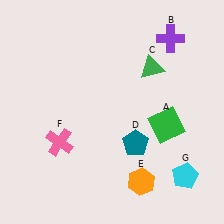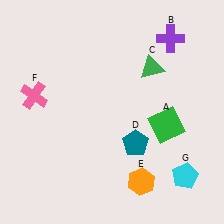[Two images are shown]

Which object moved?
The pink cross (F) moved up.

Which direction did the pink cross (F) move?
The pink cross (F) moved up.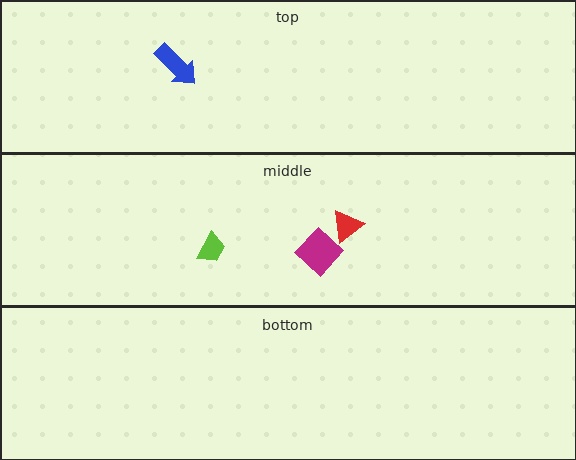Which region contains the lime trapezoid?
The middle region.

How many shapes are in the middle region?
3.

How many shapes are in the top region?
1.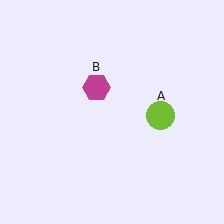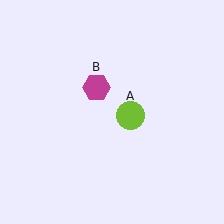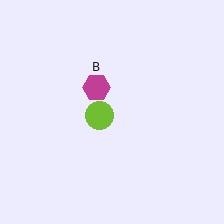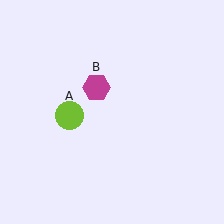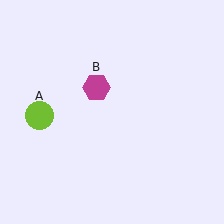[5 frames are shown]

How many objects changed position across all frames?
1 object changed position: lime circle (object A).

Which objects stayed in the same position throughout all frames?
Magenta hexagon (object B) remained stationary.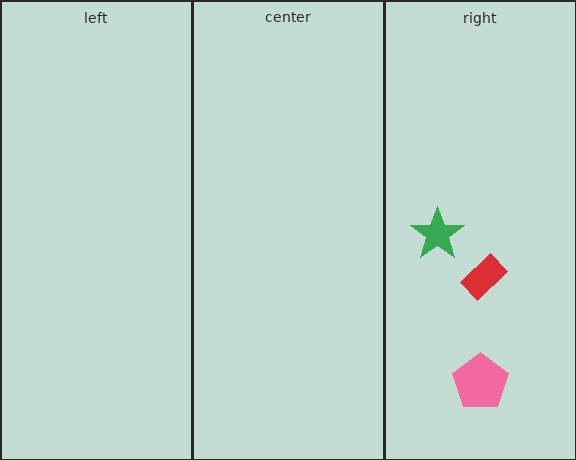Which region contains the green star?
The right region.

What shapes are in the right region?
The pink pentagon, the green star, the red rectangle.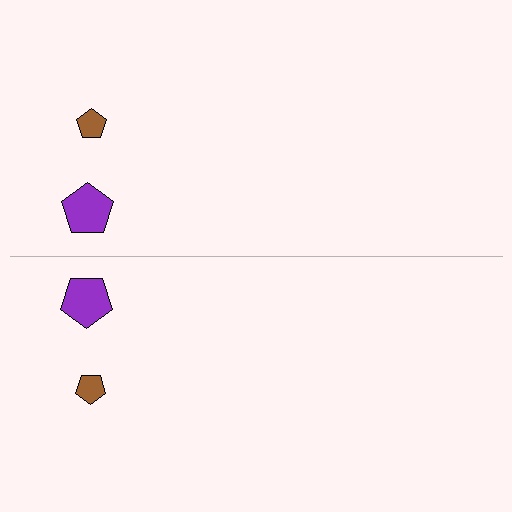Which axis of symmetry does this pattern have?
The pattern has a horizontal axis of symmetry running through the center of the image.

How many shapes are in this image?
There are 4 shapes in this image.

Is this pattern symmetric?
Yes, this pattern has bilateral (reflection) symmetry.